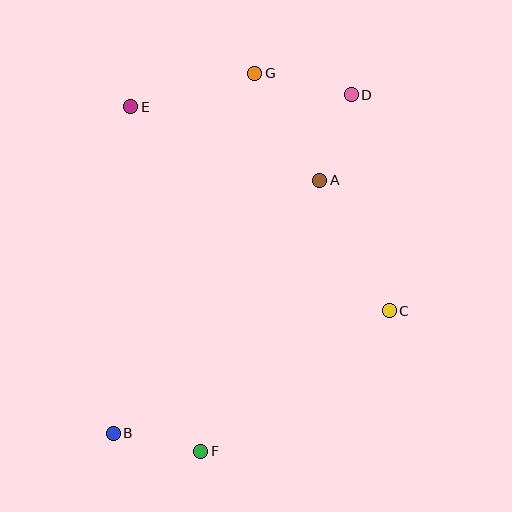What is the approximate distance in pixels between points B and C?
The distance between B and C is approximately 302 pixels.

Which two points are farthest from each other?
Points B and D are farthest from each other.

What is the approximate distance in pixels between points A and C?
The distance between A and C is approximately 148 pixels.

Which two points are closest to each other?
Points B and F are closest to each other.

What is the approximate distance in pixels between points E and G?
The distance between E and G is approximately 128 pixels.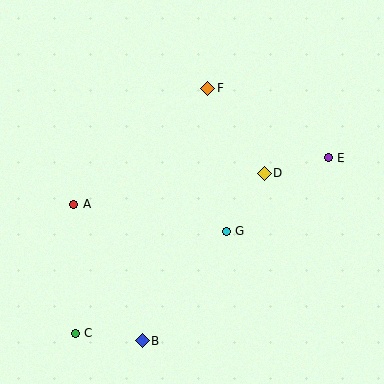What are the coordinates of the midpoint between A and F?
The midpoint between A and F is at (141, 146).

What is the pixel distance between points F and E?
The distance between F and E is 139 pixels.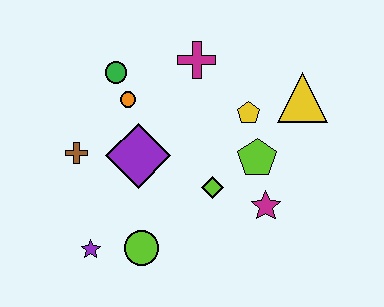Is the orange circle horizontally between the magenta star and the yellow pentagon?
No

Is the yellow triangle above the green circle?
No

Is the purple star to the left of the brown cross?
No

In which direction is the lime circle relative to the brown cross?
The lime circle is below the brown cross.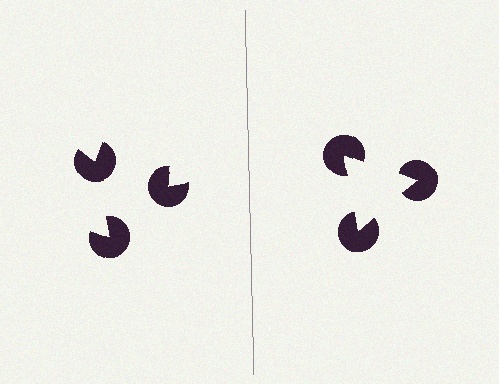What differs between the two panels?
The pac-man discs are positioned identically on both sides; only the wedge orientations differ. On the right they align to a triangle; on the left they are misaligned.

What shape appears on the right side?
An illusory triangle.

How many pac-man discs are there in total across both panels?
6 — 3 on each side.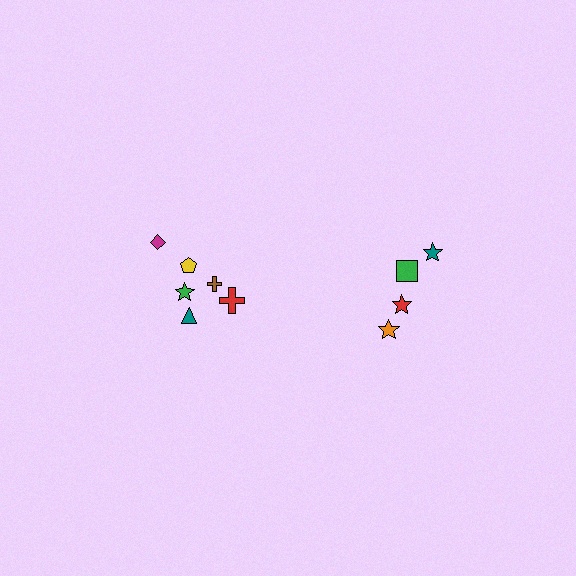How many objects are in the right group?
There are 4 objects.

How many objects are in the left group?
There are 6 objects.